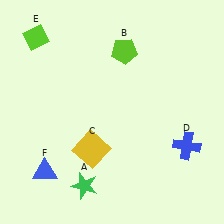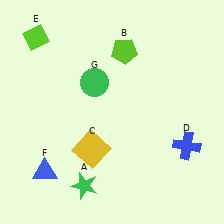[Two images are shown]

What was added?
A green circle (G) was added in Image 2.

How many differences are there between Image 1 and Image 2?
There is 1 difference between the two images.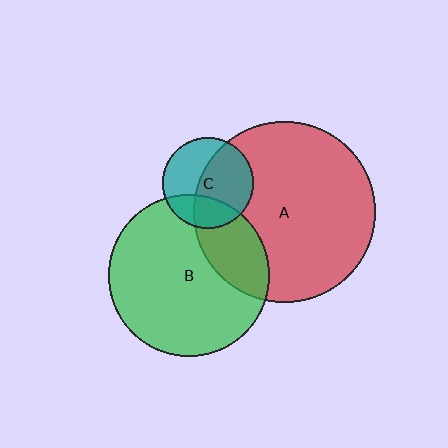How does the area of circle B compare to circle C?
Approximately 3.2 times.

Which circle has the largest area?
Circle A (red).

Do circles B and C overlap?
Yes.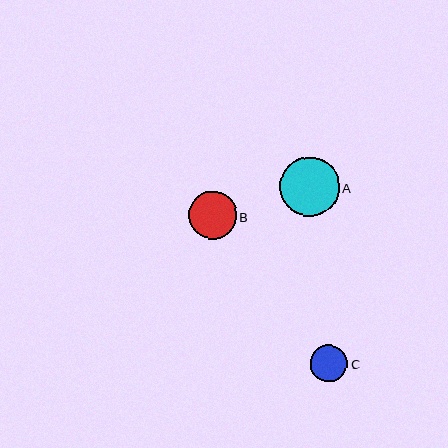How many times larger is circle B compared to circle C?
Circle B is approximately 1.3 times the size of circle C.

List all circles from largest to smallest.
From largest to smallest: A, B, C.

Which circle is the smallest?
Circle C is the smallest with a size of approximately 37 pixels.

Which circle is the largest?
Circle A is the largest with a size of approximately 59 pixels.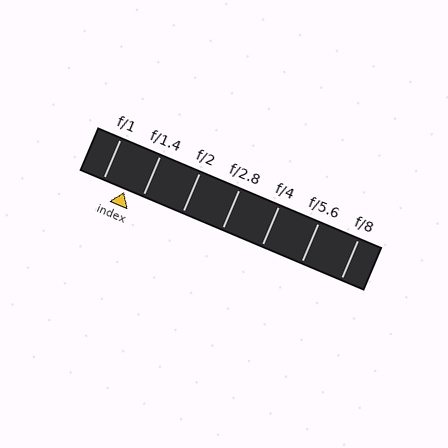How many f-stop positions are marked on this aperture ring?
There are 7 f-stop positions marked.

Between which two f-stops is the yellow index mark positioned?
The index mark is between f/1 and f/1.4.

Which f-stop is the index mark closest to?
The index mark is closest to f/1.4.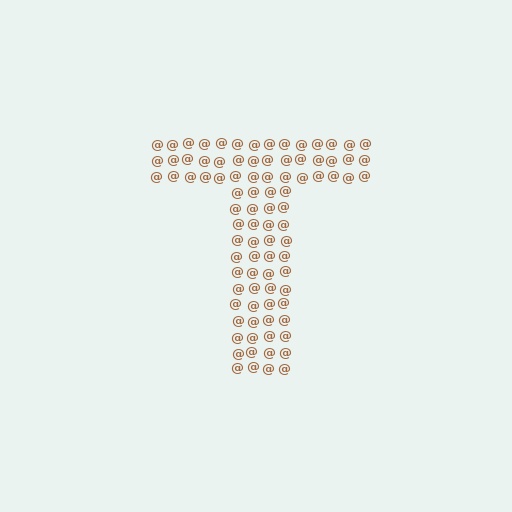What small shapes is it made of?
It is made of small at signs.